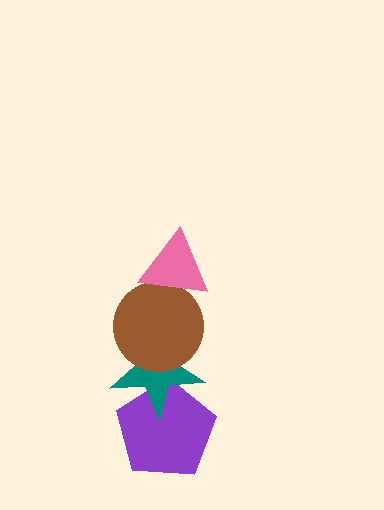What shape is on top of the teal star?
The brown circle is on top of the teal star.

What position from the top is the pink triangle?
The pink triangle is 1st from the top.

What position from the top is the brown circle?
The brown circle is 2nd from the top.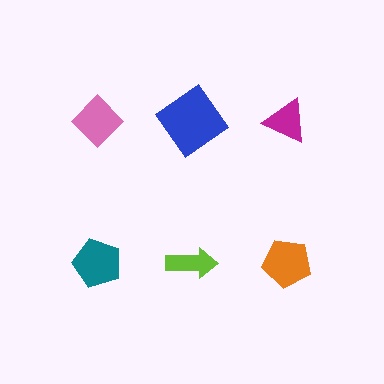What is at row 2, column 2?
A lime arrow.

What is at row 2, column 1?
A teal pentagon.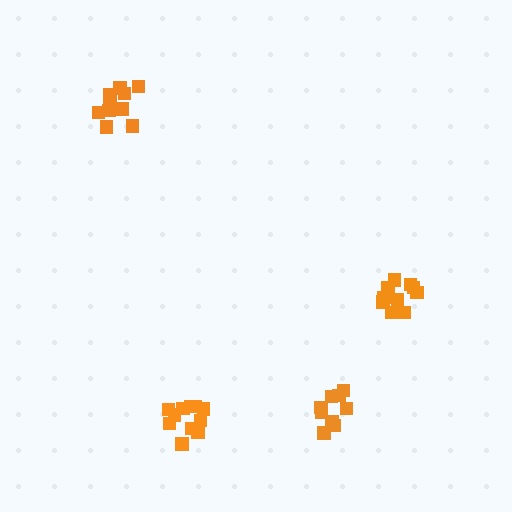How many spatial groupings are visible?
There are 4 spatial groupings.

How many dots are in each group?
Group 1: 10 dots, Group 2: 9 dots, Group 3: 11 dots, Group 4: 10 dots (40 total).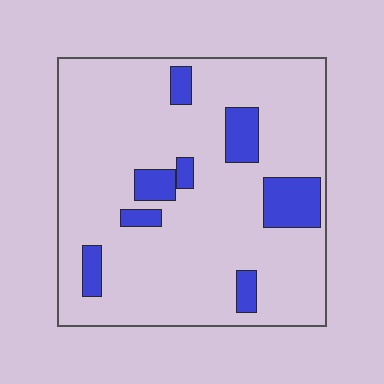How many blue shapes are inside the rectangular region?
8.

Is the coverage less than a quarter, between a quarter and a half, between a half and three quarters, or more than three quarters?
Less than a quarter.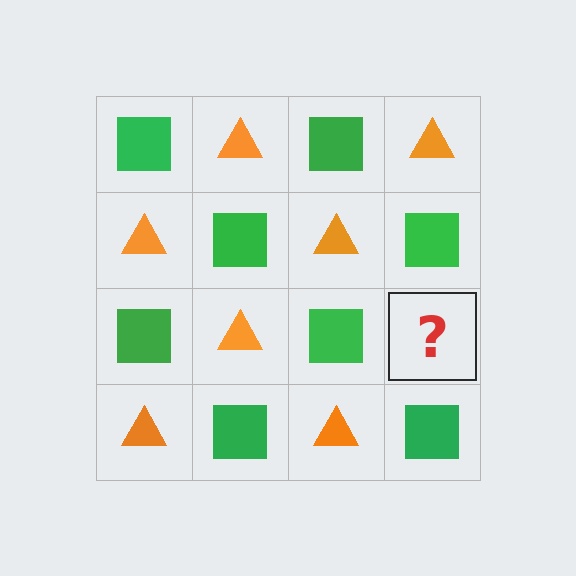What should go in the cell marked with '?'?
The missing cell should contain an orange triangle.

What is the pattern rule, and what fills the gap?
The rule is that it alternates green square and orange triangle in a checkerboard pattern. The gap should be filled with an orange triangle.